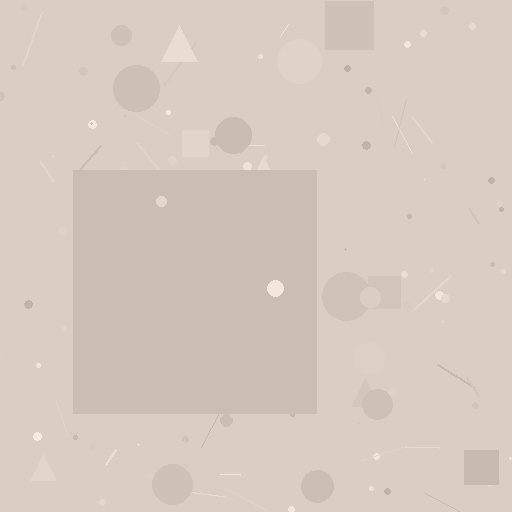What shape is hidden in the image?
A square is hidden in the image.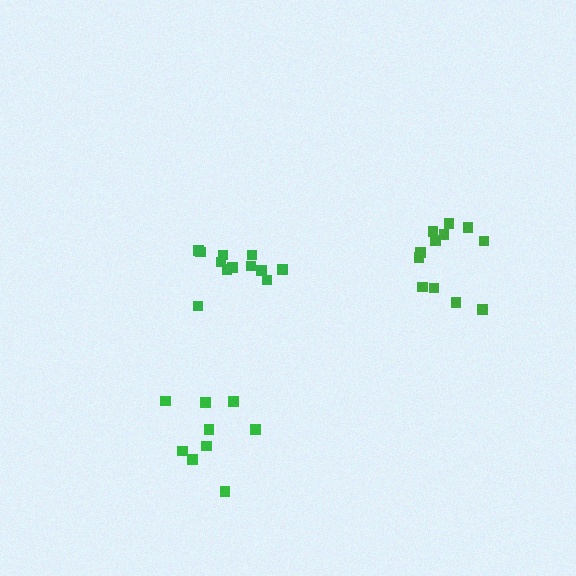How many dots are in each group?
Group 1: 12 dots, Group 2: 9 dots, Group 3: 13 dots (34 total).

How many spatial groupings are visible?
There are 3 spatial groupings.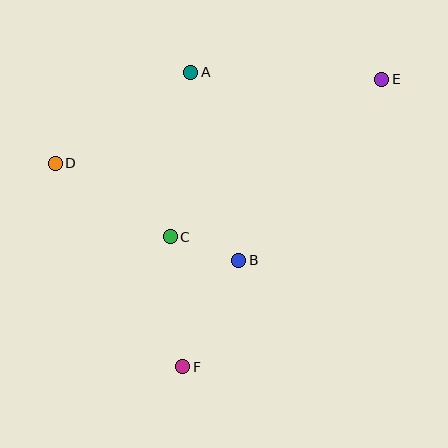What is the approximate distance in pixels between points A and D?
The distance between A and D is approximately 164 pixels.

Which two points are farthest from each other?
Points E and F are farthest from each other.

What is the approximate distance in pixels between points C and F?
The distance between C and F is approximately 131 pixels.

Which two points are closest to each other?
Points B and C are closest to each other.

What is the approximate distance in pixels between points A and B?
The distance between A and B is approximately 194 pixels.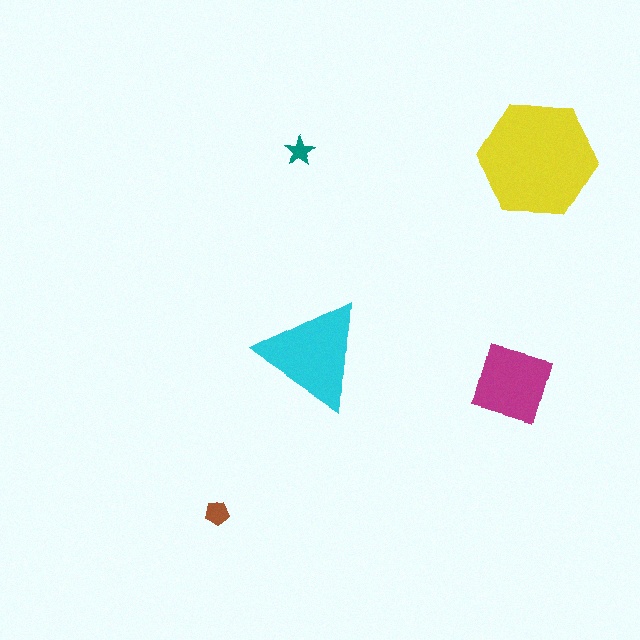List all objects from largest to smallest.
The yellow hexagon, the cyan triangle, the magenta diamond, the brown pentagon, the teal star.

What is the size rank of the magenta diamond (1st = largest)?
3rd.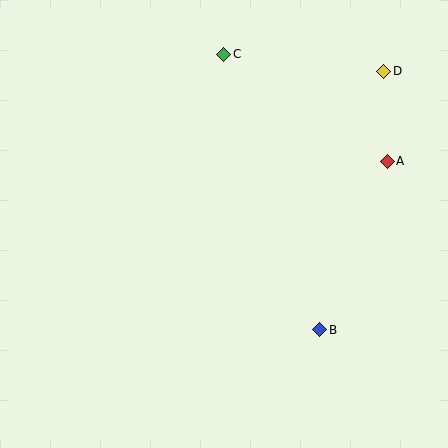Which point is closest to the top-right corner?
Point D is closest to the top-right corner.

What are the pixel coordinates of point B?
Point B is at (320, 330).